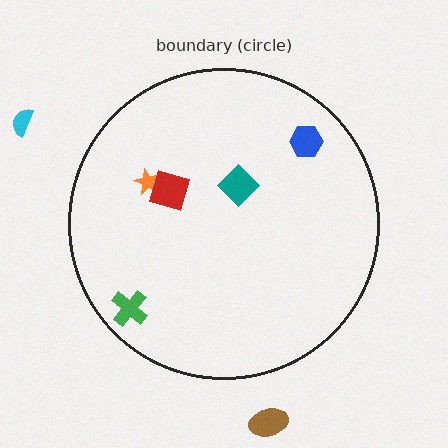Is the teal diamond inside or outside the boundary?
Inside.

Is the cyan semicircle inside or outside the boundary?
Outside.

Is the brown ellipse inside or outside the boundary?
Outside.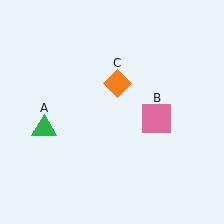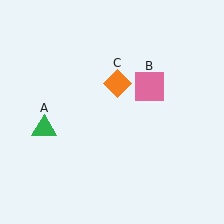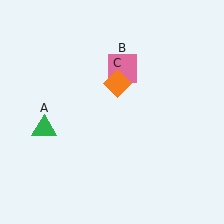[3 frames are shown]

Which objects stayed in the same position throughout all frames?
Green triangle (object A) and orange diamond (object C) remained stationary.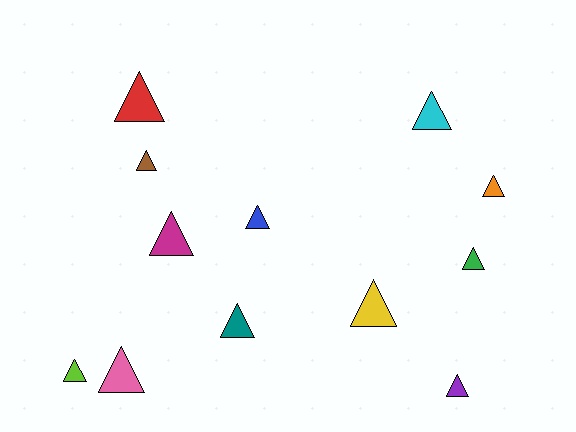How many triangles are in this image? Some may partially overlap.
There are 12 triangles.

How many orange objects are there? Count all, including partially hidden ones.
There is 1 orange object.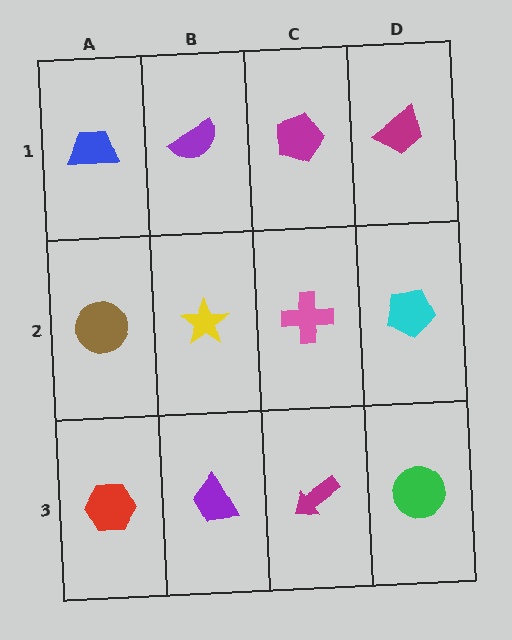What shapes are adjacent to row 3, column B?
A yellow star (row 2, column B), a red hexagon (row 3, column A), a magenta arrow (row 3, column C).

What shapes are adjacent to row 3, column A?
A brown circle (row 2, column A), a purple trapezoid (row 3, column B).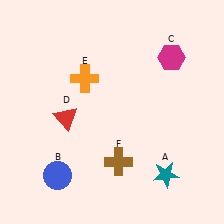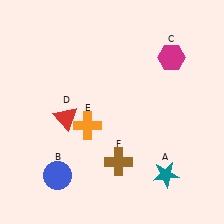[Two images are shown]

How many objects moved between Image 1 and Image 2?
1 object moved between the two images.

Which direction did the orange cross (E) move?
The orange cross (E) moved down.